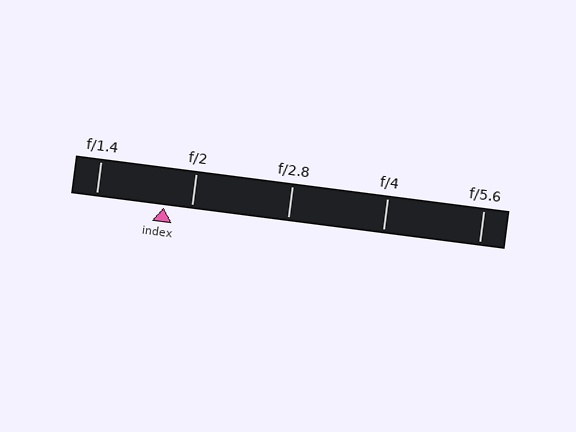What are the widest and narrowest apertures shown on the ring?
The widest aperture shown is f/1.4 and the narrowest is f/5.6.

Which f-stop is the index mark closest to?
The index mark is closest to f/2.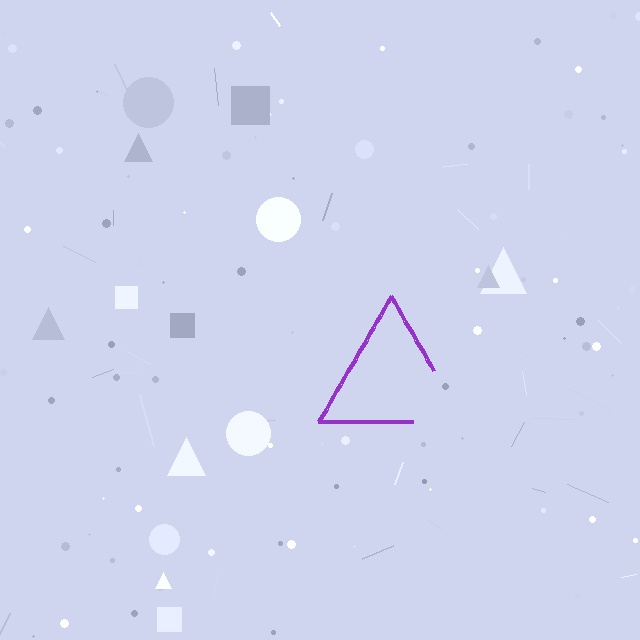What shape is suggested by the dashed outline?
The dashed outline suggests a triangle.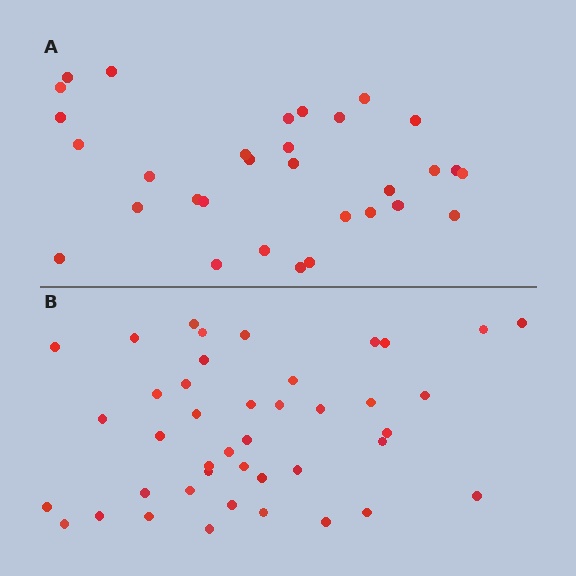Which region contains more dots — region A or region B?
Region B (the bottom region) has more dots.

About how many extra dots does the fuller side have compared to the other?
Region B has roughly 12 or so more dots than region A.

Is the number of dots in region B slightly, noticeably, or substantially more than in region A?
Region B has noticeably more, but not dramatically so. The ratio is roughly 1.4 to 1.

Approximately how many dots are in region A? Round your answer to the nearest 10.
About 30 dots. (The exact count is 31, which rounds to 30.)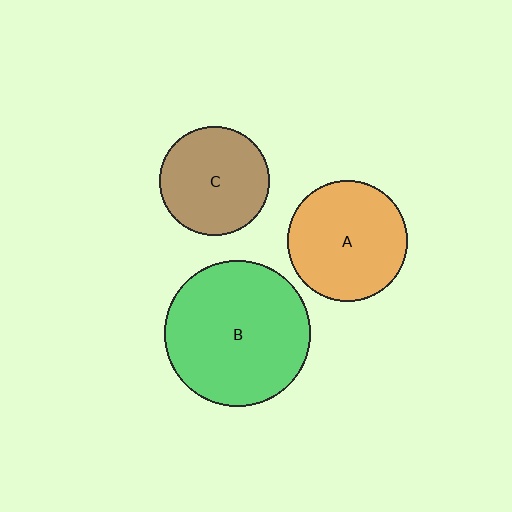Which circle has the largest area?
Circle B (green).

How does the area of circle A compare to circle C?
Approximately 1.2 times.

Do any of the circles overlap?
No, none of the circles overlap.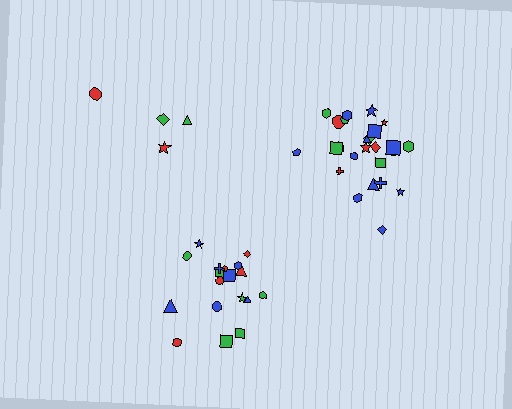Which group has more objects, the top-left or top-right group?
The top-right group.